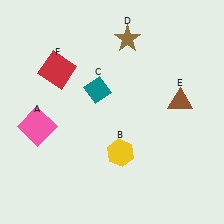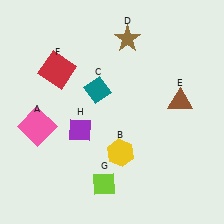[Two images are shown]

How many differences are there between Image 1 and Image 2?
There are 2 differences between the two images.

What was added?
A lime diamond (G), a purple diamond (H) were added in Image 2.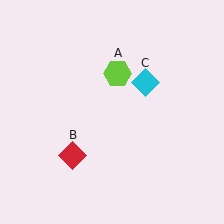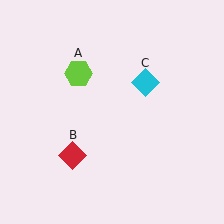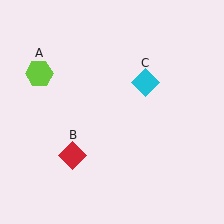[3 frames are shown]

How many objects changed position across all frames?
1 object changed position: lime hexagon (object A).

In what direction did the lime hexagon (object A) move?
The lime hexagon (object A) moved left.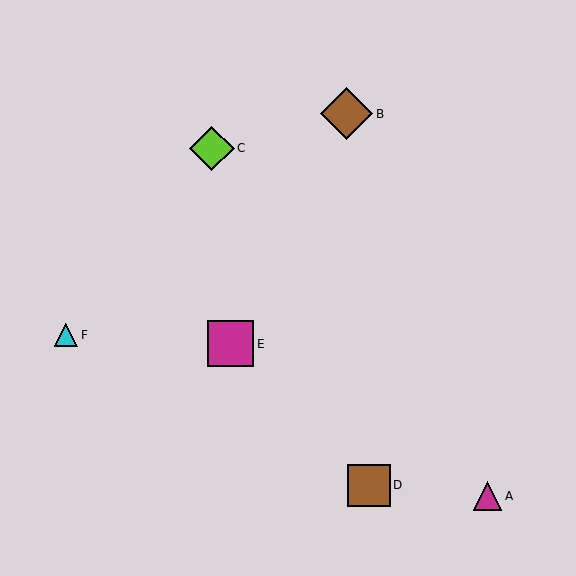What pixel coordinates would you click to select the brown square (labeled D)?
Click at (369, 485) to select the brown square D.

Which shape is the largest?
The brown diamond (labeled B) is the largest.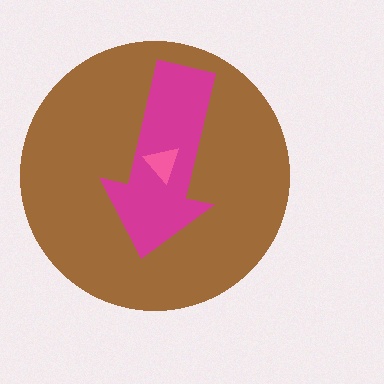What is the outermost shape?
The brown circle.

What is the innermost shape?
The pink triangle.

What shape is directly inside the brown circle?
The magenta arrow.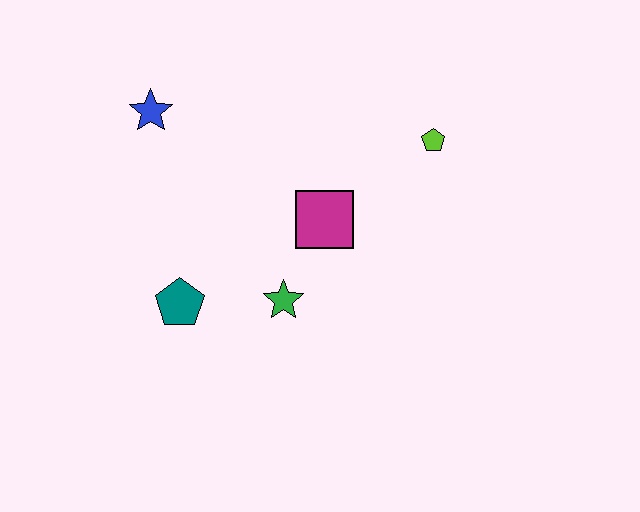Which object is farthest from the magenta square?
The blue star is farthest from the magenta square.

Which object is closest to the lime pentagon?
The magenta square is closest to the lime pentagon.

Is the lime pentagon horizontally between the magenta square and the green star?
No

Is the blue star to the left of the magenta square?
Yes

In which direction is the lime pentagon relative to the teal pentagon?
The lime pentagon is to the right of the teal pentagon.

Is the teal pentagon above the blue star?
No